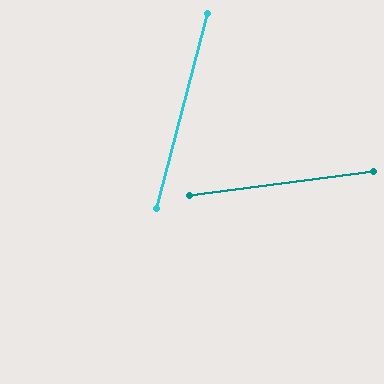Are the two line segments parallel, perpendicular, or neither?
Neither parallel nor perpendicular — they differ by about 68°.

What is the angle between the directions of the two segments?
Approximately 68 degrees.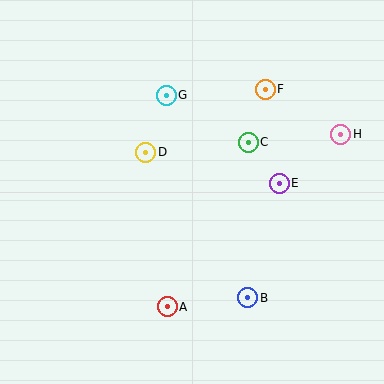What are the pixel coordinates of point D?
Point D is at (146, 152).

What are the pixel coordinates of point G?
Point G is at (166, 95).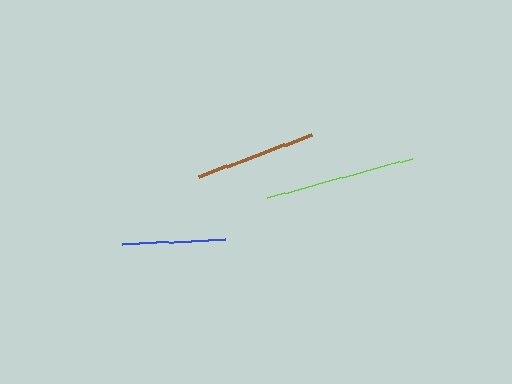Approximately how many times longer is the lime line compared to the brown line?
The lime line is approximately 1.2 times the length of the brown line.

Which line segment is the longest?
The lime line is the longest at approximately 150 pixels.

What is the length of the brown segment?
The brown segment is approximately 120 pixels long.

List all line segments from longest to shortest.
From longest to shortest: lime, brown, blue.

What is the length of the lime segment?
The lime segment is approximately 150 pixels long.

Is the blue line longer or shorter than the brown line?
The brown line is longer than the blue line.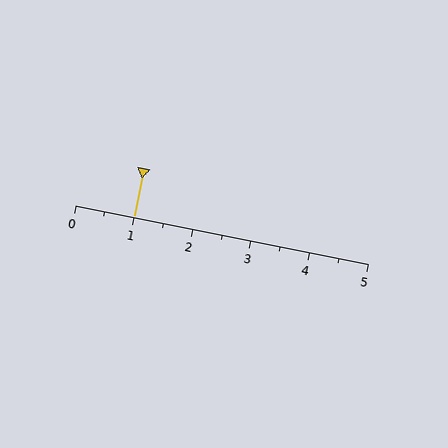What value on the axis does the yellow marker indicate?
The marker indicates approximately 1.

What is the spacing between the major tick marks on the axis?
The major ticks are spaced 1 apart.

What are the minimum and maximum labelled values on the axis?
The axis runs from 0 to 5.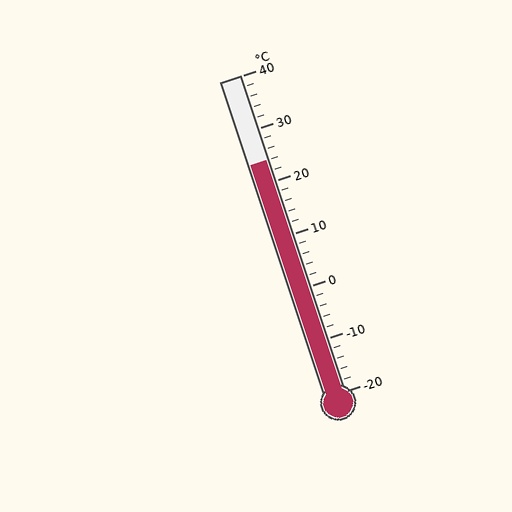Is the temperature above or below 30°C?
The temperature is below 30°C.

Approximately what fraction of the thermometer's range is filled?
The thermometer is filled to approximately 75% of its range.